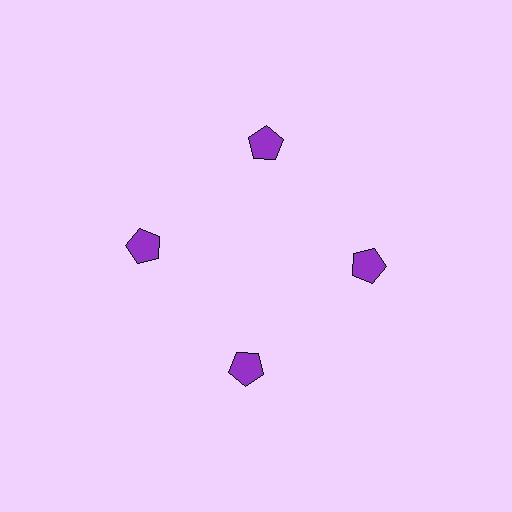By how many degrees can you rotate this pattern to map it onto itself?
The pattern maps onto itself every 90 degrees of rotation.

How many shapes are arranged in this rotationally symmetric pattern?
There are 4 shapes, arranged in 4 groups of 1.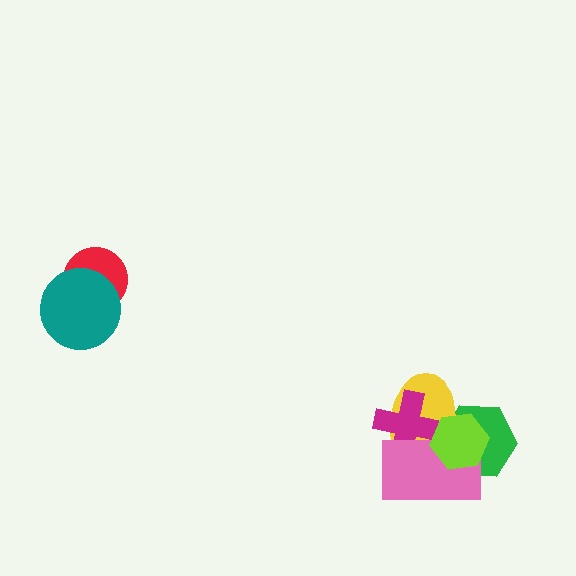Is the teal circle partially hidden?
No, no other shape covers it.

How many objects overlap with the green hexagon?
3 objects overlap with the green hexagon.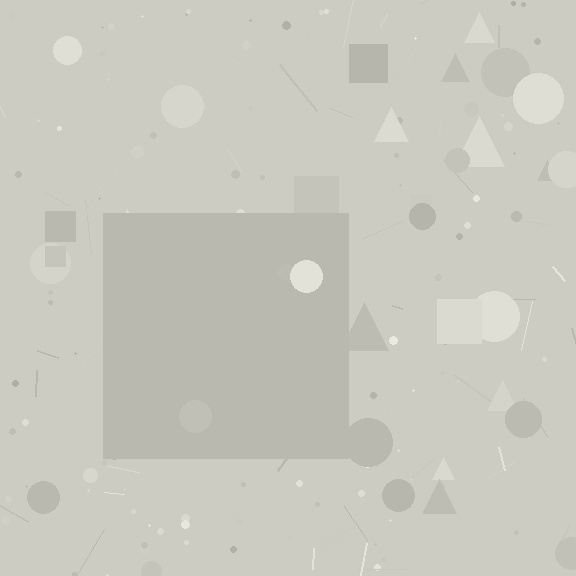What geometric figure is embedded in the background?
A square is embedded in the background.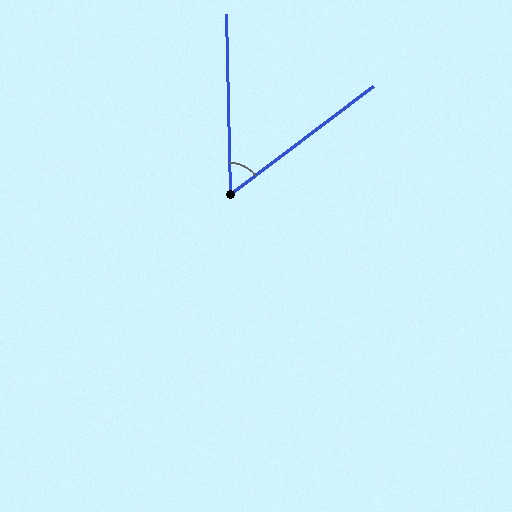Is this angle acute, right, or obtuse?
It is acute.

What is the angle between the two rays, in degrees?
Approximately 54 degrees.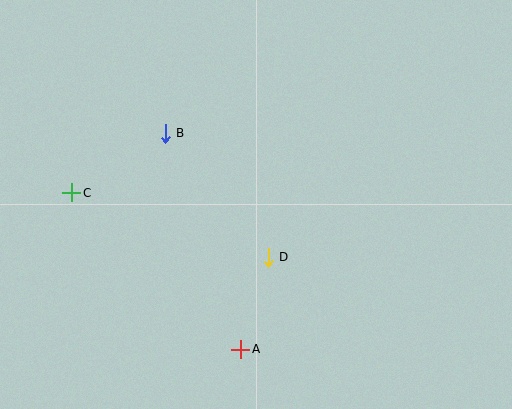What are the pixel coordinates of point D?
Point D is at (268, 257).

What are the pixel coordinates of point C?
Point C is at (72, 193).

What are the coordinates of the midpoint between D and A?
The midpoint between D and A is at (255, 303).